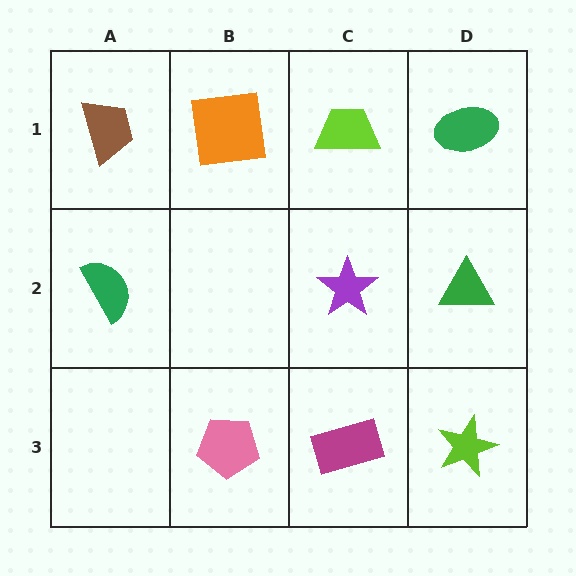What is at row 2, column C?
A purple star.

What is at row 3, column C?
A magenta rectangle.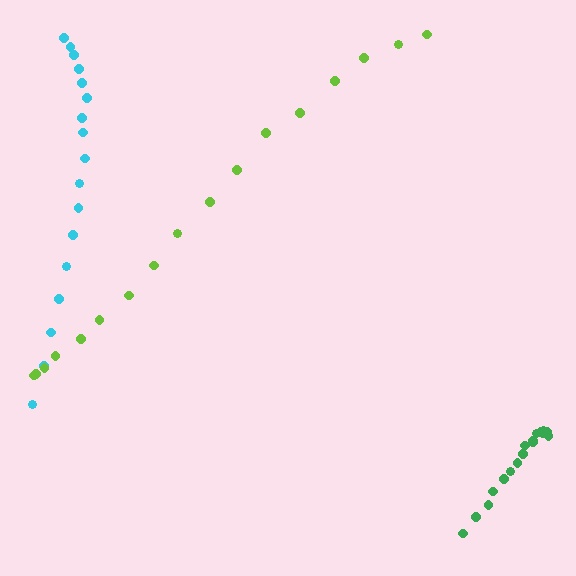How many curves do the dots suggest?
There are 3 distinct paths.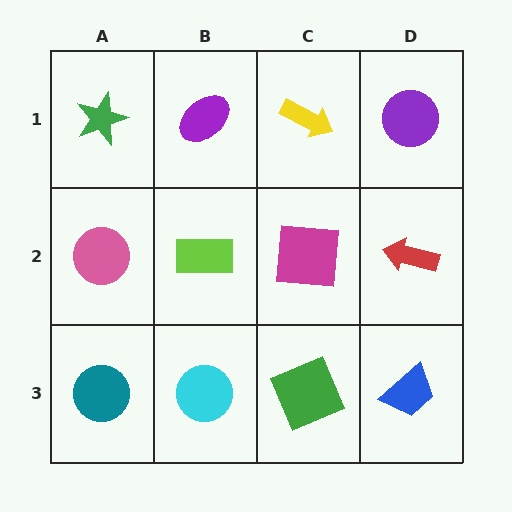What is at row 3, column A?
A teal circle.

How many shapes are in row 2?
4 shapes.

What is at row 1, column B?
A purple ellipse.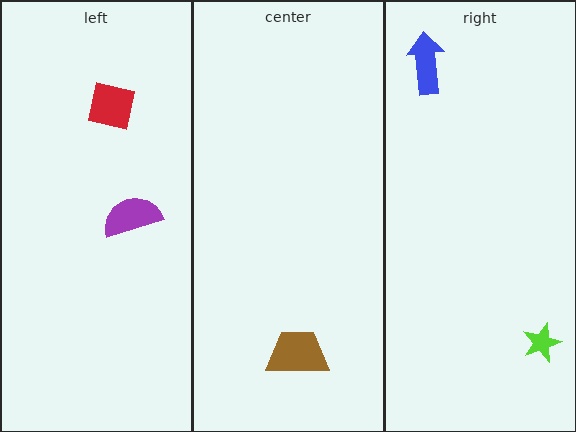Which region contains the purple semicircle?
The left region.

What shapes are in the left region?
The red square, the purple semicircle.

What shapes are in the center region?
The brown trapezoid.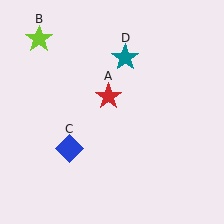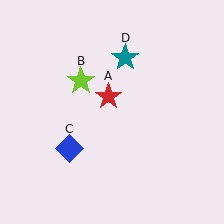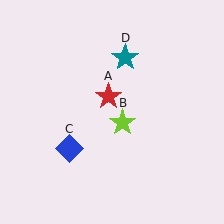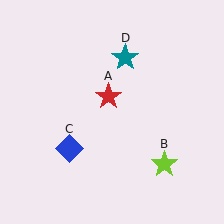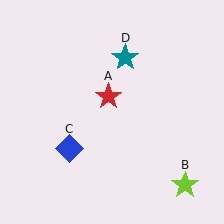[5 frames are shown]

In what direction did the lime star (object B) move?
The lime star (object B) moved down and to the right.